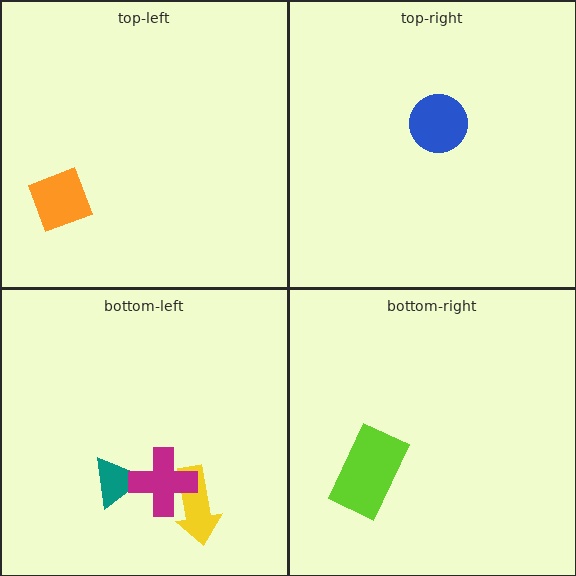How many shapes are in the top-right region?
1.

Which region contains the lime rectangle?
The bottom-right region.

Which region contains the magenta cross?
The bottom-left region.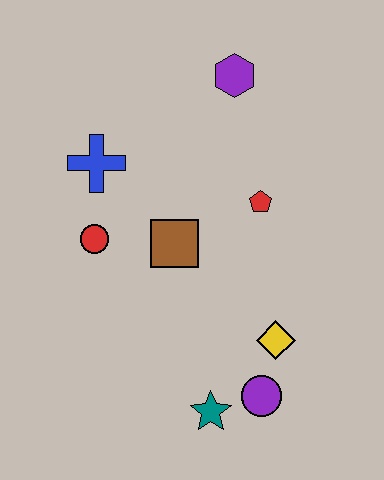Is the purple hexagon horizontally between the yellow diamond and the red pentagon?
No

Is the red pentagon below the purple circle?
No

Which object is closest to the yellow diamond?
The purple circle is closest to the yellow diamond.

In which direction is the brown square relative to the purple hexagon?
The brown square is below the purple hexagon.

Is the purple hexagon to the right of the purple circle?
No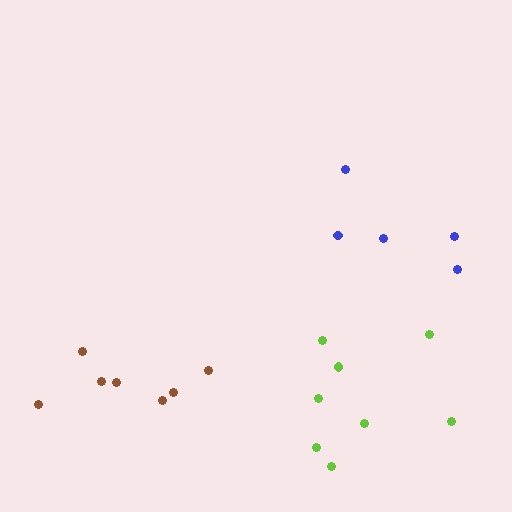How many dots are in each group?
Group 1: 7 dots, Group 2: 8 dots, Group 3: 5 dots (20 total).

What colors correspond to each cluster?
The clusters are colored: brown, lime, blue.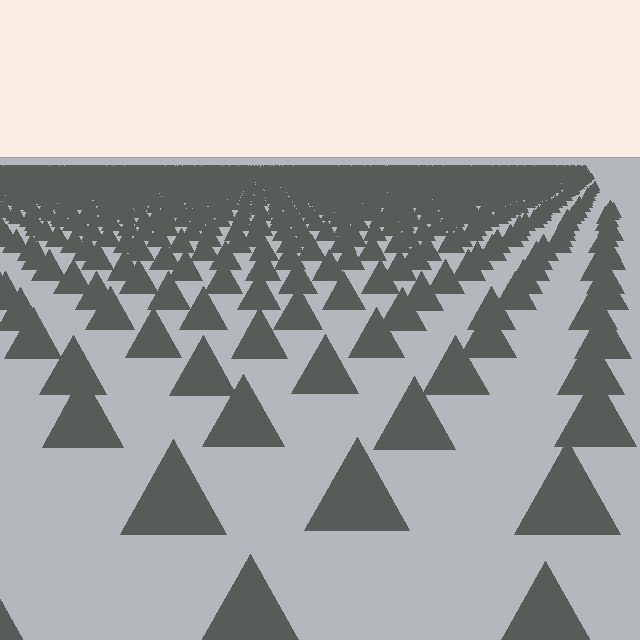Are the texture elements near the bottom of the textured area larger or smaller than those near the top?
Larger. Near the bottom, elements are closer to the viewer and appear at a bigger on-screen size.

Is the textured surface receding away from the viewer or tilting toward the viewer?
The surface is receding away from the viewer. Texture elements get smaller and denser toward the top.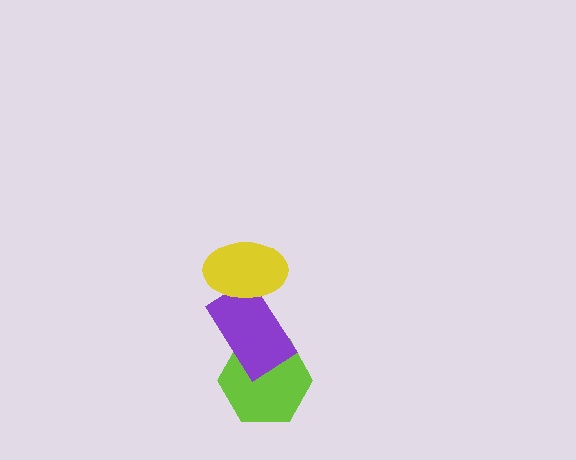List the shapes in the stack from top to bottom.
From top to bottom: the yellow ellipse, the purple rectangle, the lime hexagon.